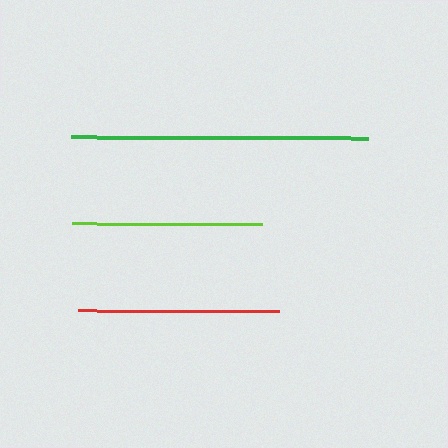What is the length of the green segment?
The green segment is approximately 297 pixels long.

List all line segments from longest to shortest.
From longest to shortest: green, red, lime.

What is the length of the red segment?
The red segment is approximately 200 pixels long.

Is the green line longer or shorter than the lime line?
The green line is longer than the lime line.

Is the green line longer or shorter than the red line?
The green line is longer than the red line.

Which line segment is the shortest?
The lime line is the shortest at approximately 190 pixels.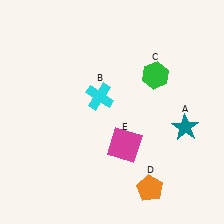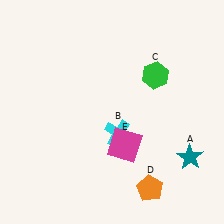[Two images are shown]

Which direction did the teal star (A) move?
The teal star (A) moved down.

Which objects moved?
The objects that moved are: the teal star (A), the cyan cross (B).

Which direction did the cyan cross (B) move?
The cyan cross (B) moved down.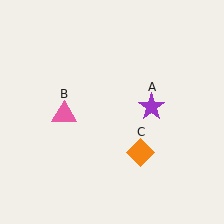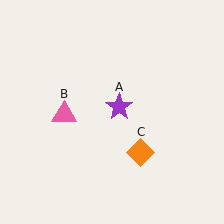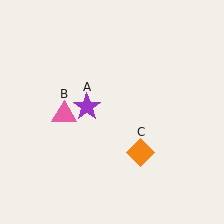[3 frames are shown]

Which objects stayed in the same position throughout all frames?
Pink triangle (object B) and orange diamond (object C) remained stationary.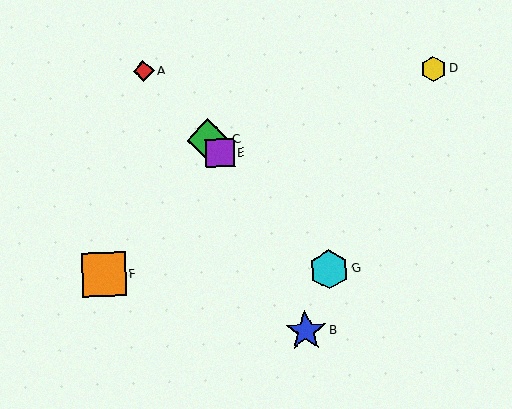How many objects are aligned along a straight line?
4 objects (A, C, E, G) are aligned along a straight line.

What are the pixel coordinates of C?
Object C is at (208, 140).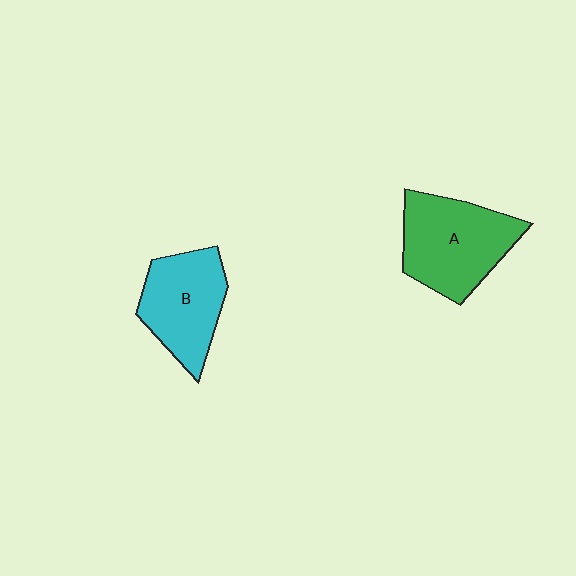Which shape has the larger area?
Shape A (green).